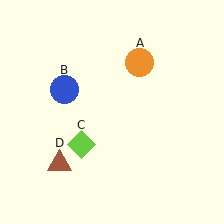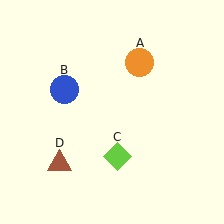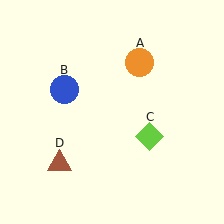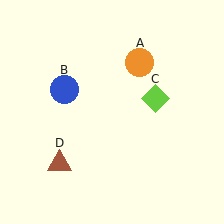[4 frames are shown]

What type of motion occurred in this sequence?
The lime diamond (object C) rotated counterclockwise around the center of the scene.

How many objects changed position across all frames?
1 object changed position: lime diamond (object C).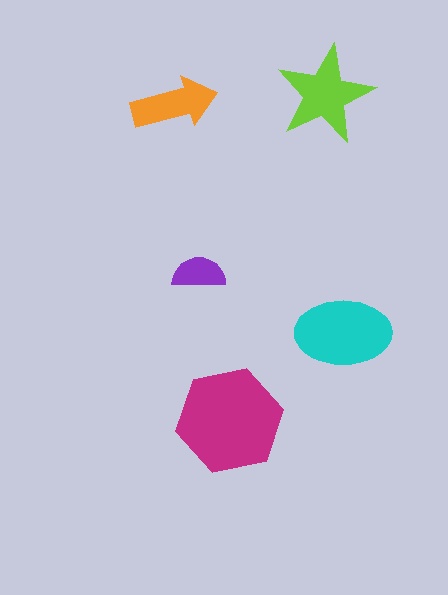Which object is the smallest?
The purple semicircle.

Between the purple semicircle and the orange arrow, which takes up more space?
The orange arrow.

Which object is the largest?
The magenta hexagon.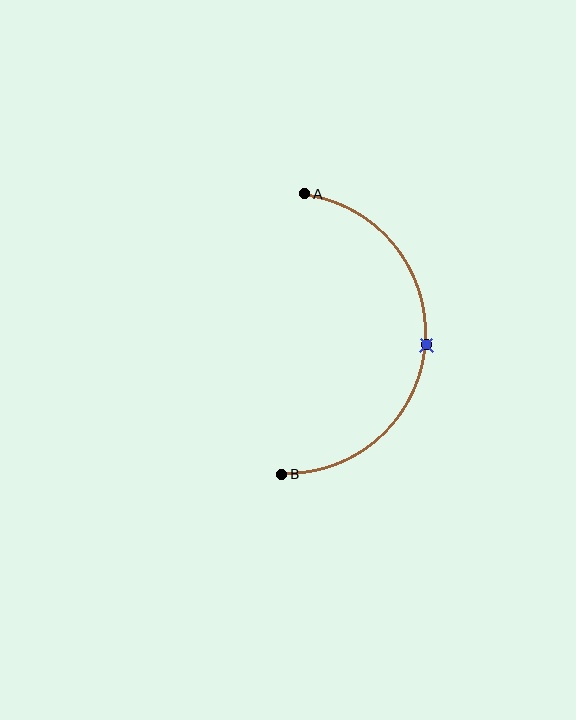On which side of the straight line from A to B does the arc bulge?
The arc bulges to the right of the straight line connecting A and B.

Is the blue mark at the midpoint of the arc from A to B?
Yes. The blue mark lies on the arc at equal arc-length from both A and B — it is the arc midpoint.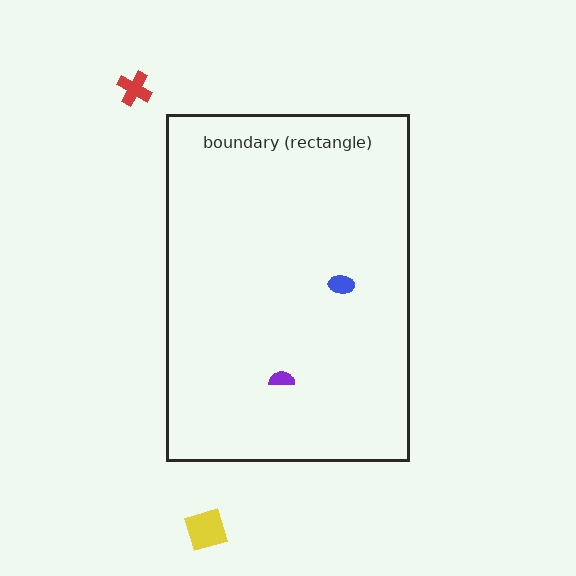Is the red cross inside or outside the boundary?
Outside.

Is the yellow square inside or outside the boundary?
Outside.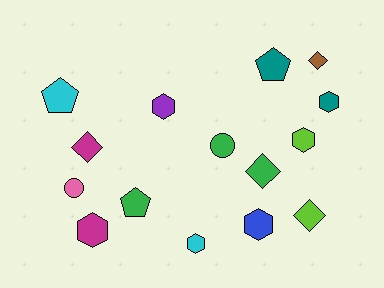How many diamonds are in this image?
There are 4 diamonds.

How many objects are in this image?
There are 15 objects.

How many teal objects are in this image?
There are 2 teal objects.